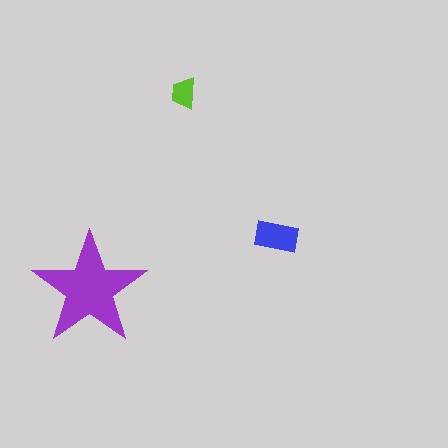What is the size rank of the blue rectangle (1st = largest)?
2nd.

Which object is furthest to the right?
The blue rectangle is rightmost.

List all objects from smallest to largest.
The lime trapezoid, the blue rectangle, the purple star.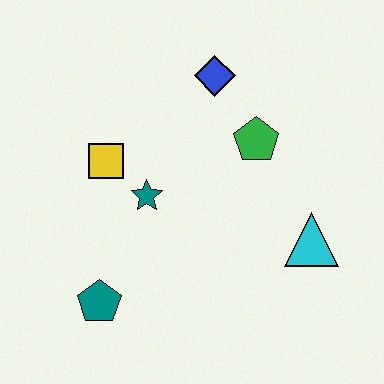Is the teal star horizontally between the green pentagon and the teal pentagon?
Yes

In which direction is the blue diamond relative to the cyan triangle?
The blue diamond is above the cyan triangle.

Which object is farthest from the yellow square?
The cyan triangle is farthest from the yellow square.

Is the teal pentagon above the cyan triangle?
No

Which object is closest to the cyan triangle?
The green pentagon is closest to the cyan triangle.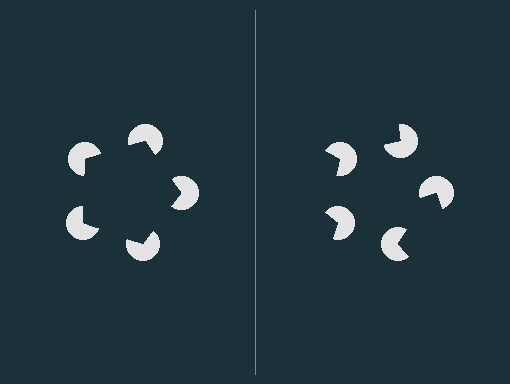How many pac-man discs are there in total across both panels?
10 — 5 on each side.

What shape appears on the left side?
An illusory pentagon.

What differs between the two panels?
The pac-man discs are positioned identically on both sides; only the wedge orientations differ. On the left they align to a pentagon; on the right they are misaligned.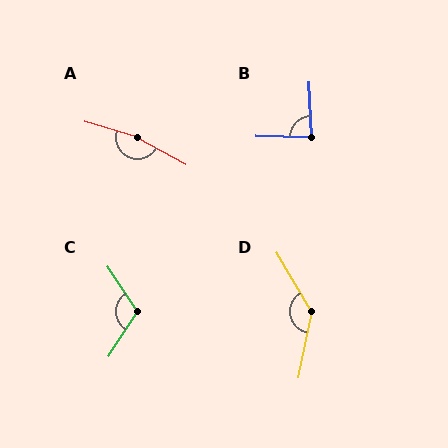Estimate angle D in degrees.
Approximately 137 degrees.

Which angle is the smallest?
B, at approximately 85 degrees.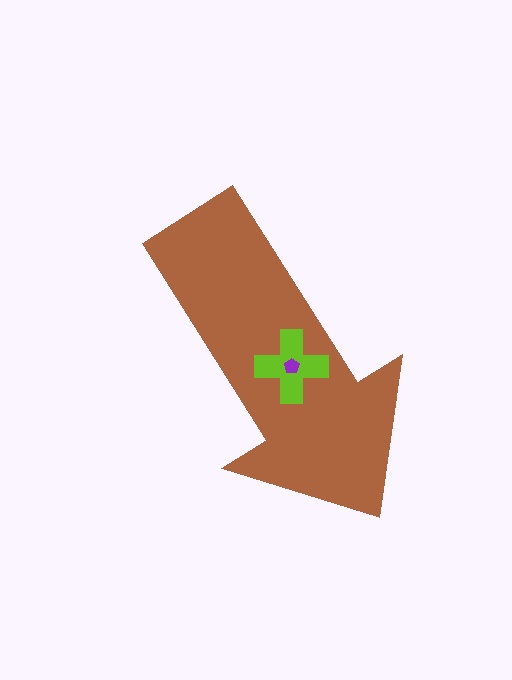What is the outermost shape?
The brown arrow.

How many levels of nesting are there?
3.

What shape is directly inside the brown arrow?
The lime cross.